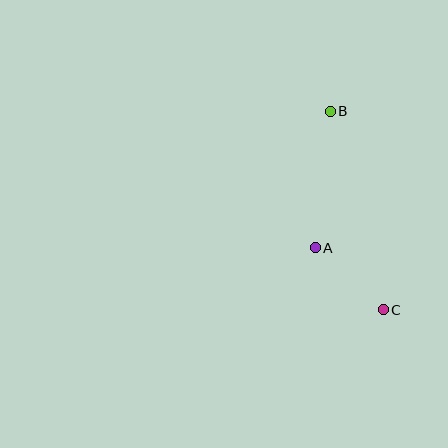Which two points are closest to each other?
Points A and C are closest to each other.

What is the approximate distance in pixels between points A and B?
The distance between A and B is approximately 137 pixels.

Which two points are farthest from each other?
Points B and C are farthest from each other.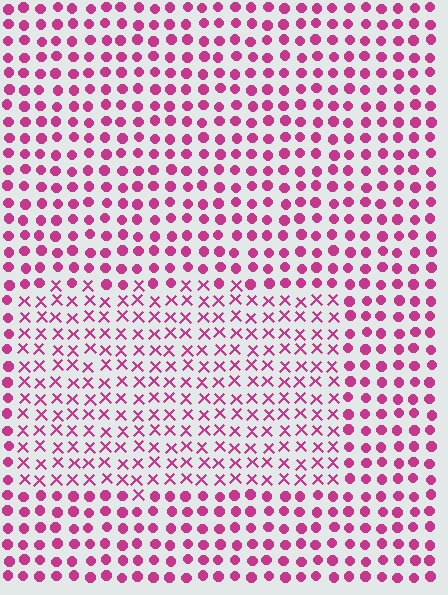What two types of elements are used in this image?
The image uses X marks inside the rectangle region and circles outside it.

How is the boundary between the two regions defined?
The boundary is defined by a change in element shape: X marks inside vs. circles outside. All elements share the same color and spacing.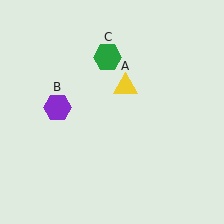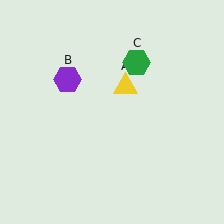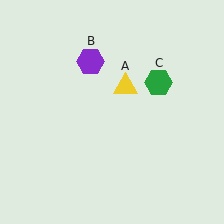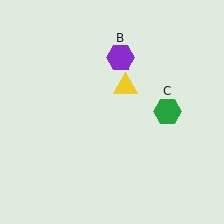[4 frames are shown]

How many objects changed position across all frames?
2 objects changed position: purple hexagon (object B), green hexagon (object C).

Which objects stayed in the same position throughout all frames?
Yellow triangle (object A) remained stationary.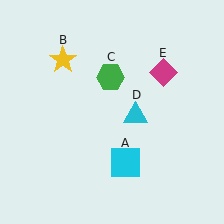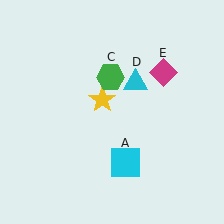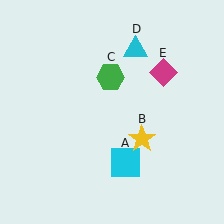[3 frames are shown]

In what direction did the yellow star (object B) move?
The yellow star (object B) moved down and to the right.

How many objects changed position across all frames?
2 objects changed position: yellow star (object B), cyan triangle (object D).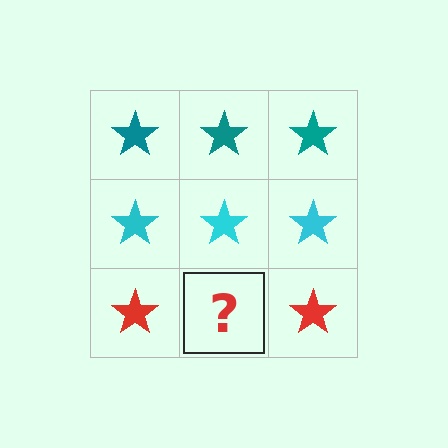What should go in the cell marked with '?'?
The missing cell should contain a red star.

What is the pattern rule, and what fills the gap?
The rule is that each row has a consistent color. The gap should be filled with a red star.